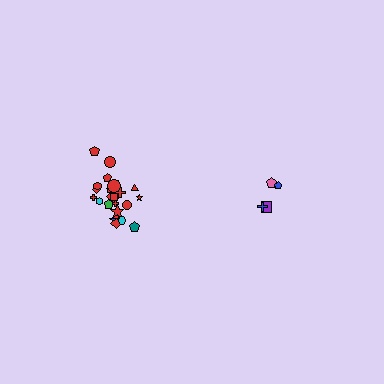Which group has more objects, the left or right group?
The left group.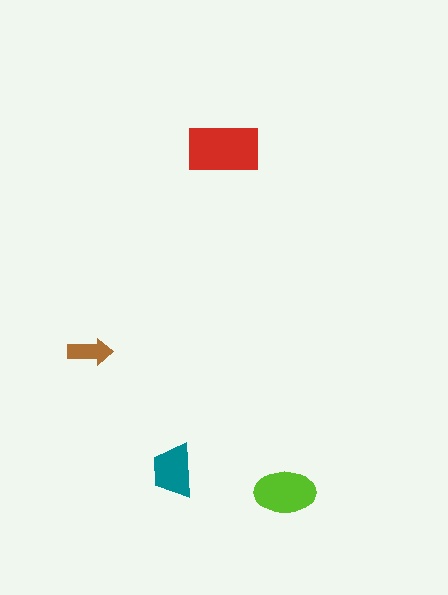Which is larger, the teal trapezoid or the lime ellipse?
The lime ellipse.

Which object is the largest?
The red rectangle.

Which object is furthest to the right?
The lime ellipse is rightmost.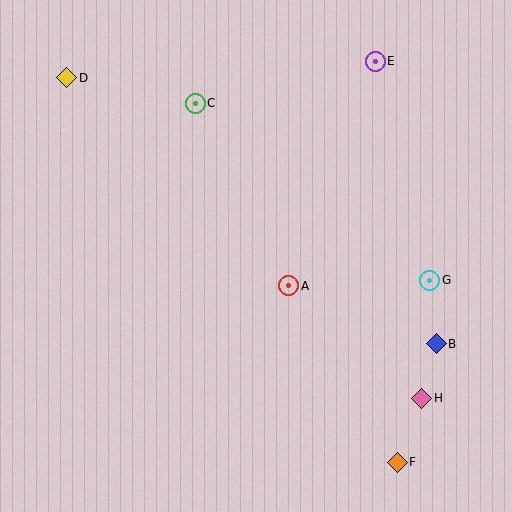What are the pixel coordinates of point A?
Point A is at (289, 286).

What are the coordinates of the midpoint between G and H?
The midpoint between G and H is at (426, 339).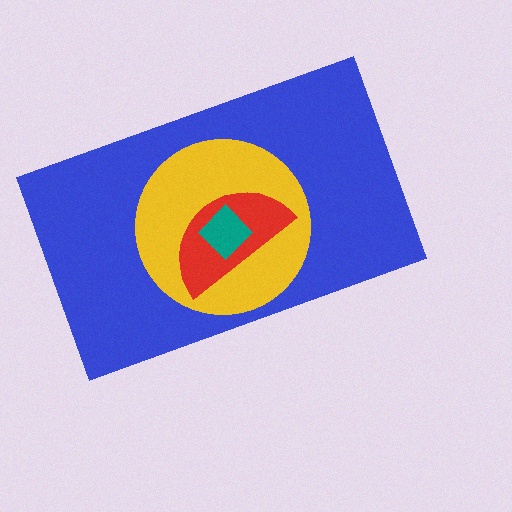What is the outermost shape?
The blue rectangle.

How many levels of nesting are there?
4.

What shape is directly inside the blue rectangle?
The yellow circle.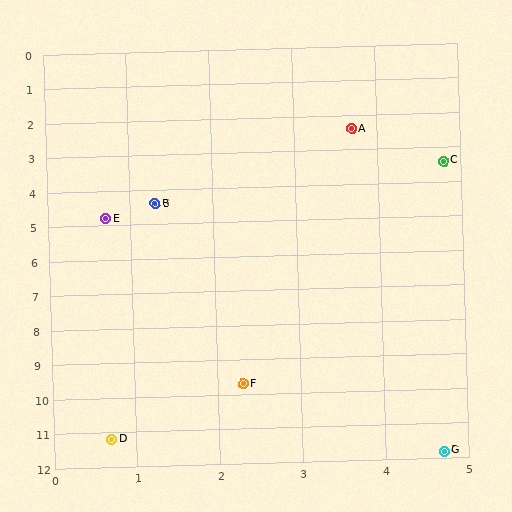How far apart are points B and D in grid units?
Points B and D are about 6.8 grid units apart.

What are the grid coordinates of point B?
Point B is at approximately (1.3, 4.4).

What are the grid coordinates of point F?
Point F is at approximately (2.3, 9.7).